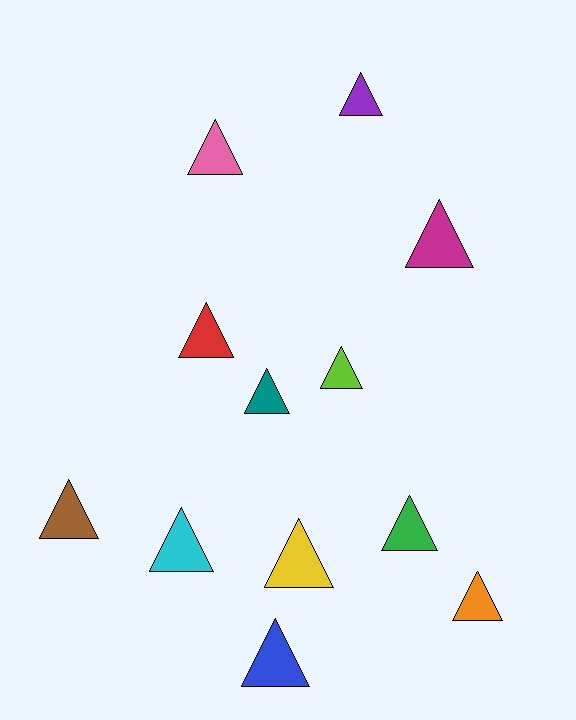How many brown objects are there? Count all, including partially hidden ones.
There is 1 brown object.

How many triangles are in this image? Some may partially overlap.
There are 12 triangles.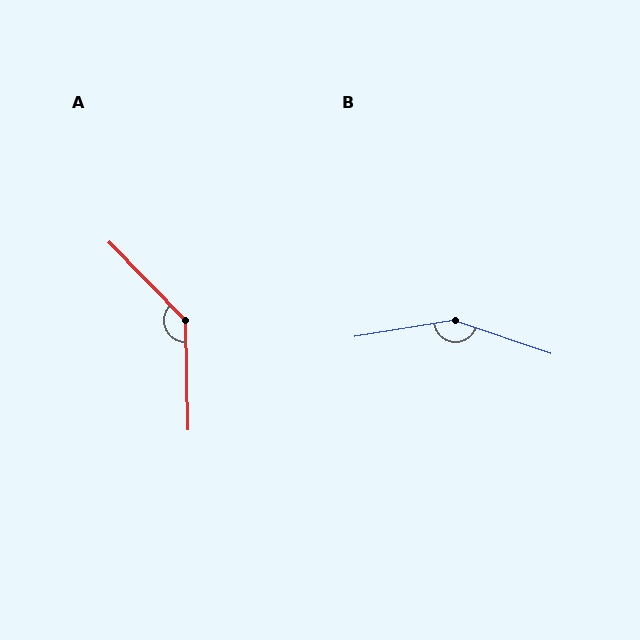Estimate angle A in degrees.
Approximately 137 degrees.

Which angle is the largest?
B, at approximately 152 degrees.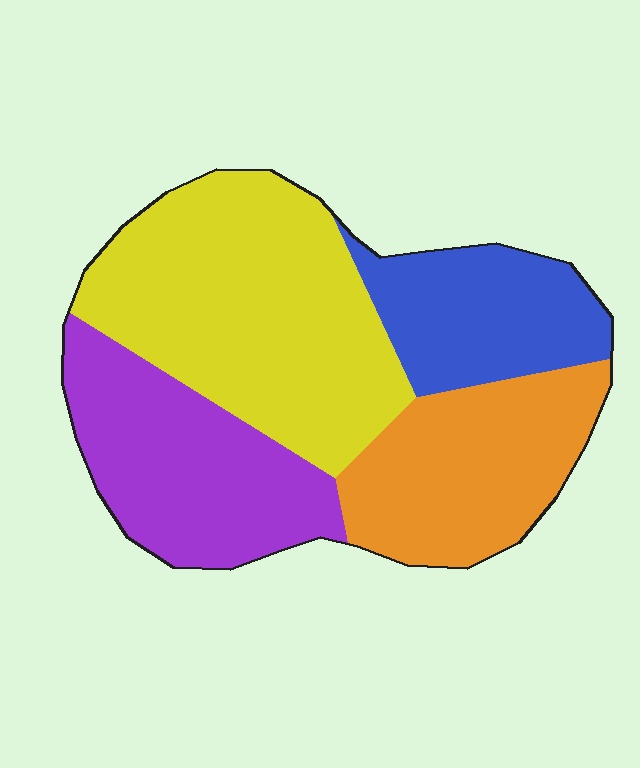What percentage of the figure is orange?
Orange covers roughly 20% of the figure.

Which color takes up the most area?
Yellow, at roughly 35%.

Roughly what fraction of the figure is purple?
Purple takes up about one quarter (1/4) of the figure.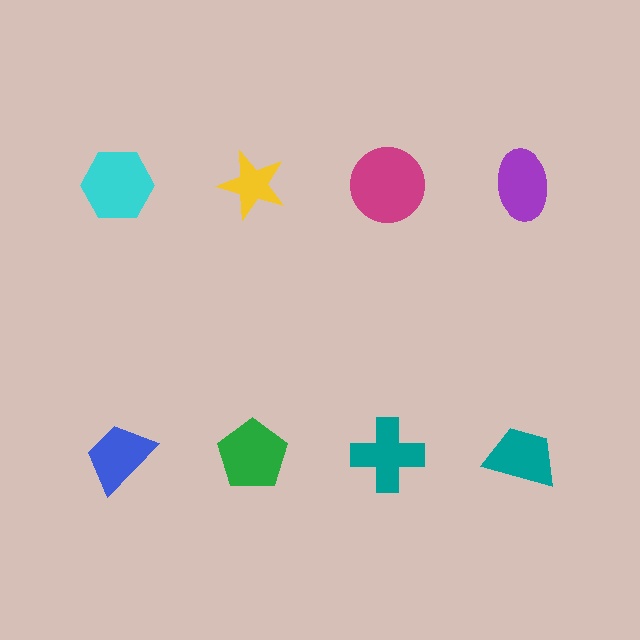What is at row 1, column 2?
A yellow star.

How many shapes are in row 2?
4 shapes.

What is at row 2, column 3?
A teal cross.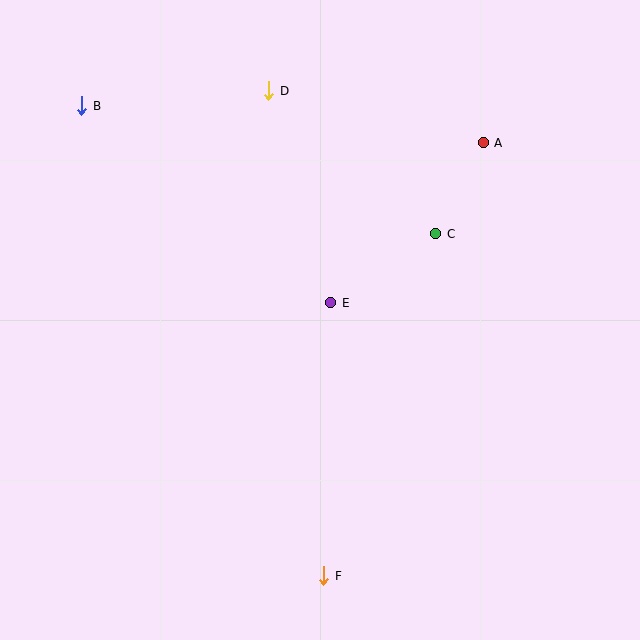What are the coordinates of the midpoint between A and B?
The midpoint between A and B is at (283, 124).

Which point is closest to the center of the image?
Point E at (331, 303) is closest to the center.